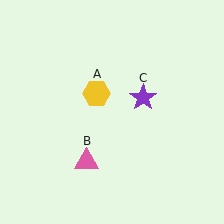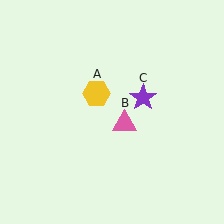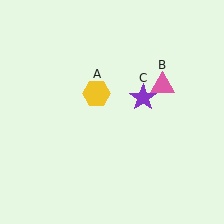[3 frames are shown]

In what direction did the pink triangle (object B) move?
The pink triangle (object B) moved up and to the right.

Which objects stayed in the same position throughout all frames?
Yellow hexagon (object A) and purple star (object C) remained stationary.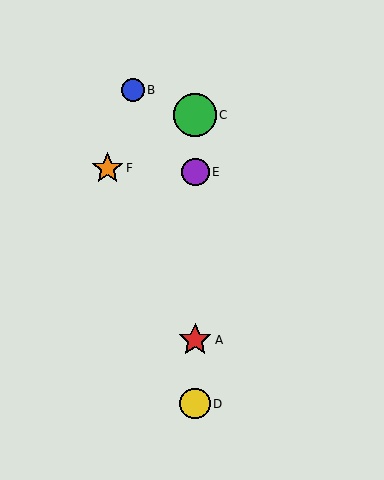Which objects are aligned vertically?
Objects A, C, D, E are aligned vertically.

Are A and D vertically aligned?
Yes, both are at x≈195.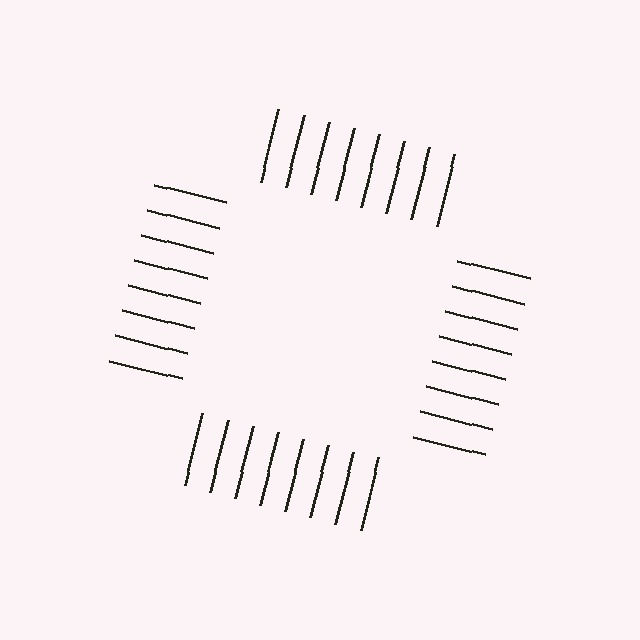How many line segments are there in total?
32 — 8 along each of the 4 edges.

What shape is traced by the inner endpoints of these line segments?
An illusory square — the line segments terminate on its edges but no continuous stroke is drawn.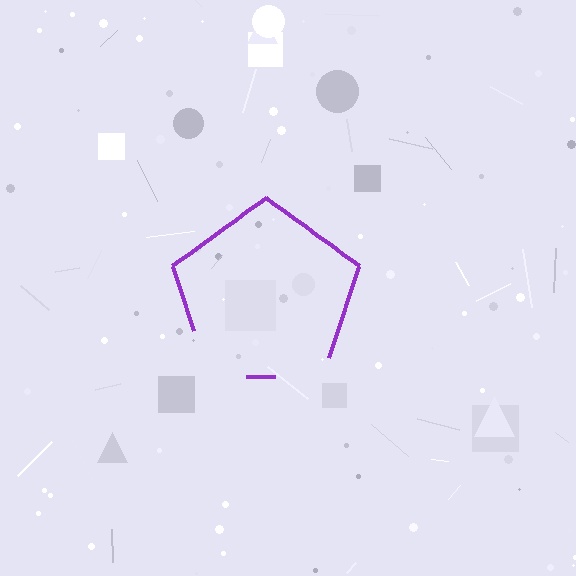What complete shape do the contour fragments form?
The contour fragments form a pentagon.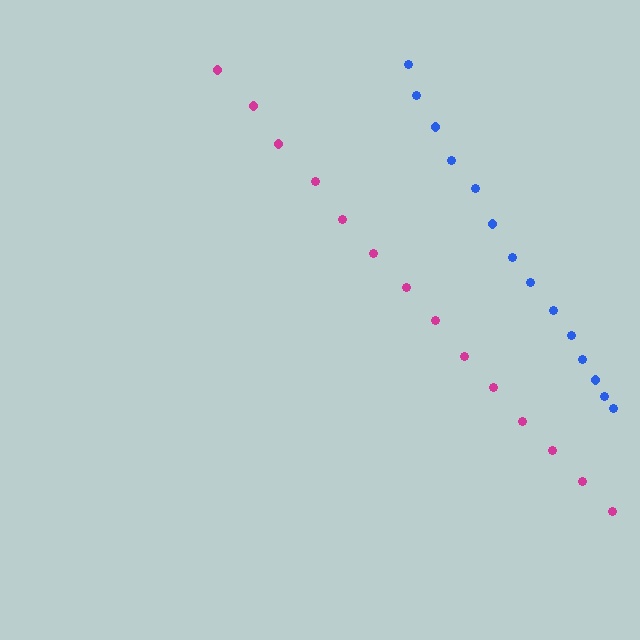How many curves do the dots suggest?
There are 2 distinct paths.